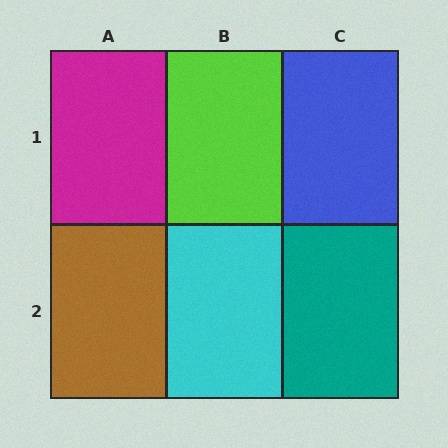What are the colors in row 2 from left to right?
Brown, cyan, teal.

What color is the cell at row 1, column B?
Lime.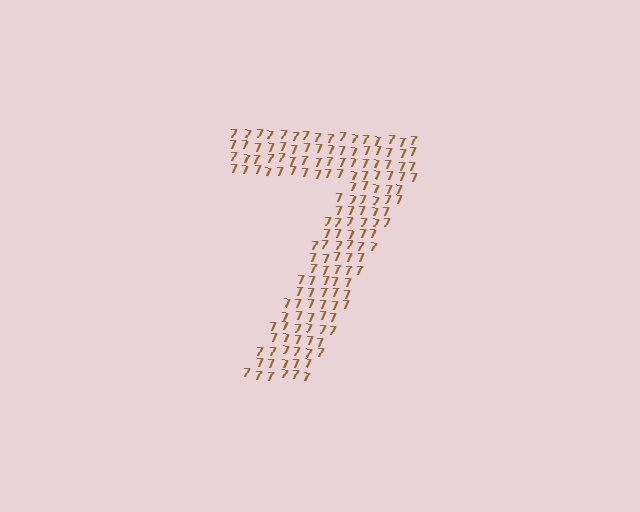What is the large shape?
The large shape is the digit 7.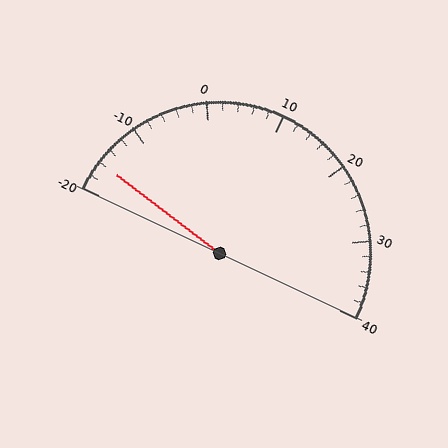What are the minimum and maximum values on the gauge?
The gauge ranges from -20 to 40.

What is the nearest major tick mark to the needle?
The nearest major tick mark is -20.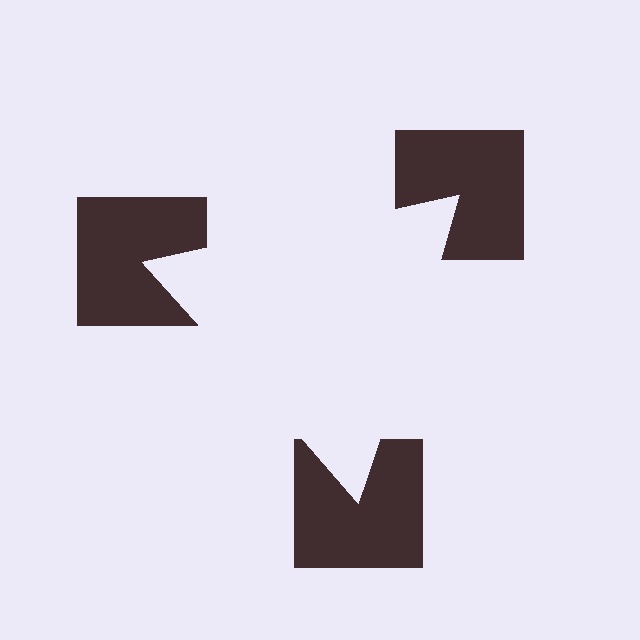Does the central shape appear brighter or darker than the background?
It typically appears slightly brighter than the background, even though no actual brightness change is drawn.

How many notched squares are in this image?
There are 3 — one at each vertex of the illusory triangle.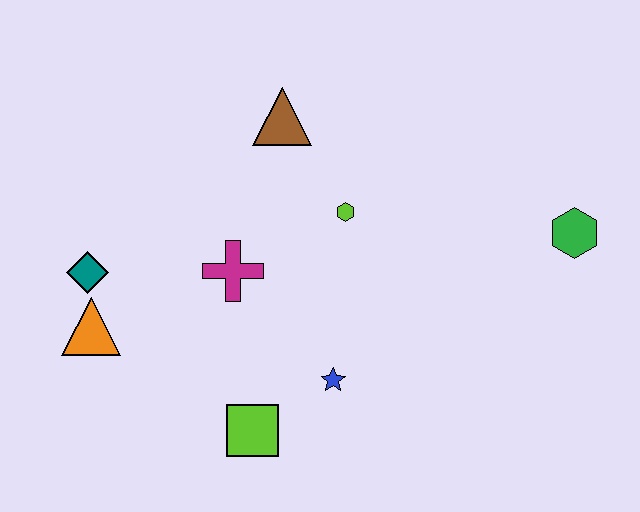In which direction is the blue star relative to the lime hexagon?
The blue star is below the lime hexagon.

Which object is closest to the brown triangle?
The lime hexagon is closest to the brown triangle.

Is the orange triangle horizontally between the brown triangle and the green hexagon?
No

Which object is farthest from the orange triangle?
The green hexagon is farthest from the orange triangle.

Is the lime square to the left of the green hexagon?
Yes